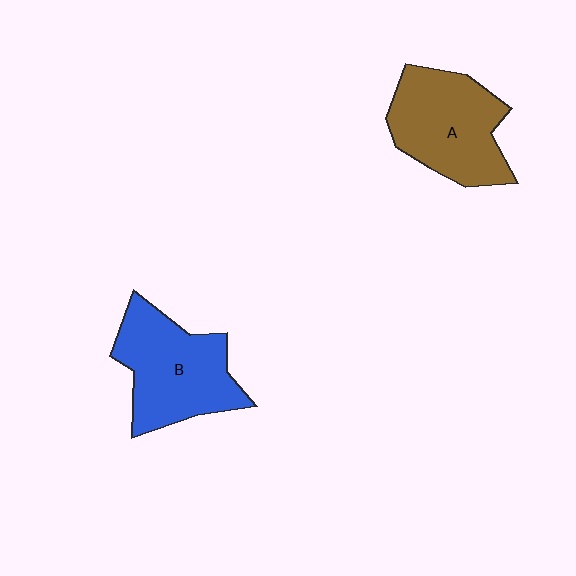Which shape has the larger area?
Shape B (blue).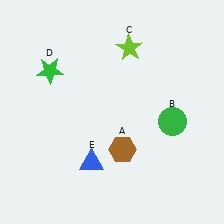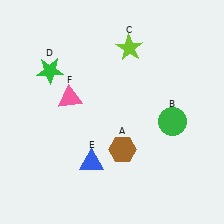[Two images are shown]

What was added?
A pink triangle (F) was added in Image 2.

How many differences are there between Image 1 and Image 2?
There is 1 difference between the two images.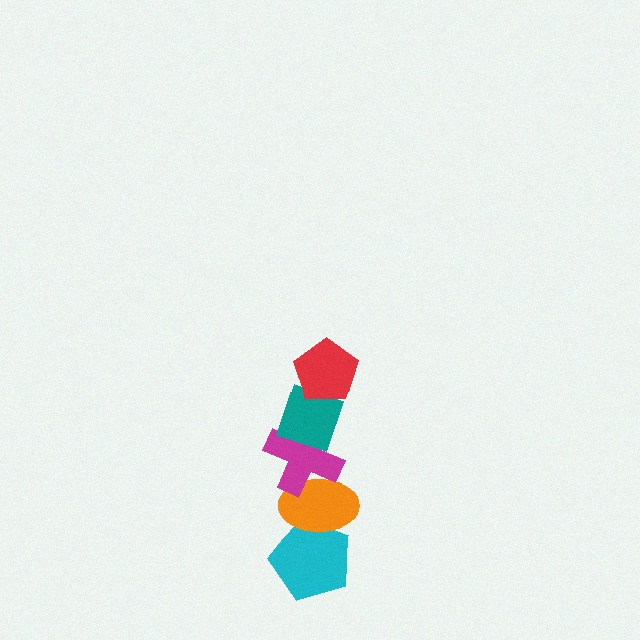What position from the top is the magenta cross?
The magenta cross is 3rd from the top.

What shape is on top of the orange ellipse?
The magenta cross is on top of the orange ellipse.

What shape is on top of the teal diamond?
The red pentagon is on top of the teal diamond.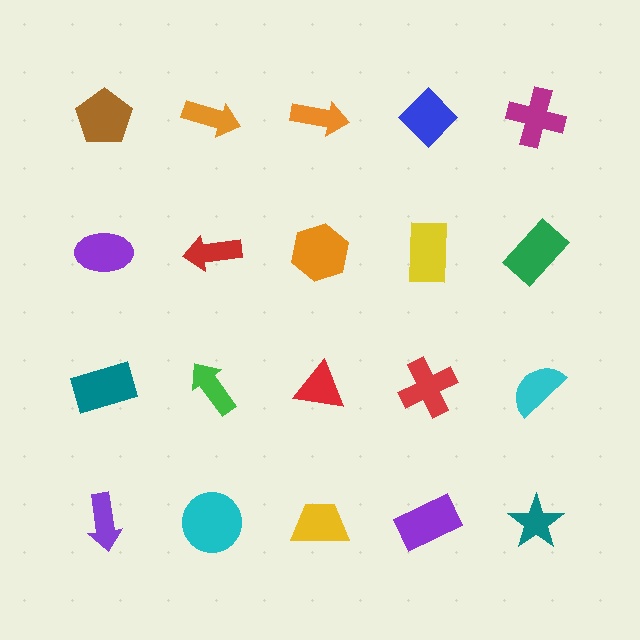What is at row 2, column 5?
A green rectangle.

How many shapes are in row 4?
5 shapes.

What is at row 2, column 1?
A purple ellipse.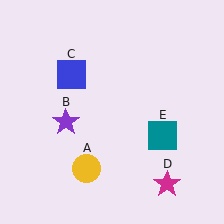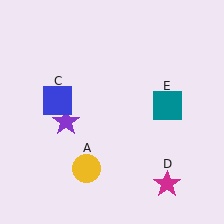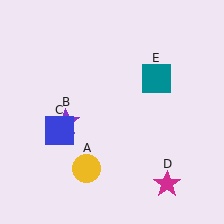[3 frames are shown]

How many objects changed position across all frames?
2 objects changed position: blue square (object C), teal square (object E).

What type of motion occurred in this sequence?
The blue square (object C), teal square (object E) rotated counterclockwise around the center of the scene.